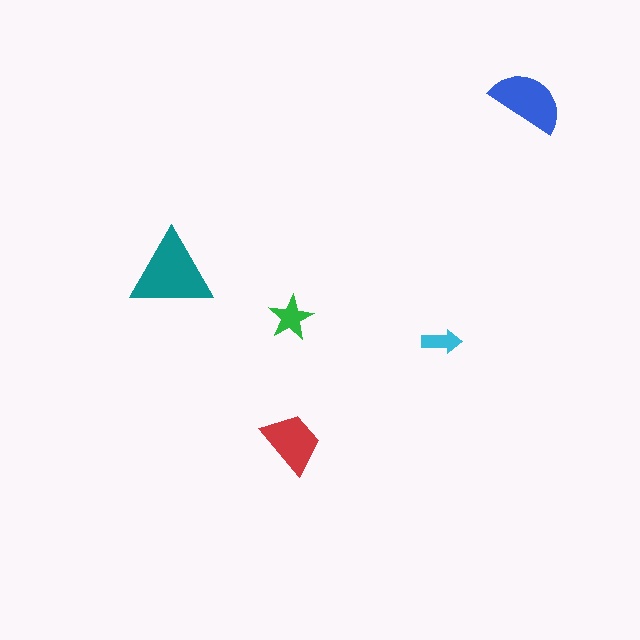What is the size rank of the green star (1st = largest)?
4th.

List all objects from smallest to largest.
The cyan arrow, the green star, the red trapezoid, the blue semicircle, the teal triangle.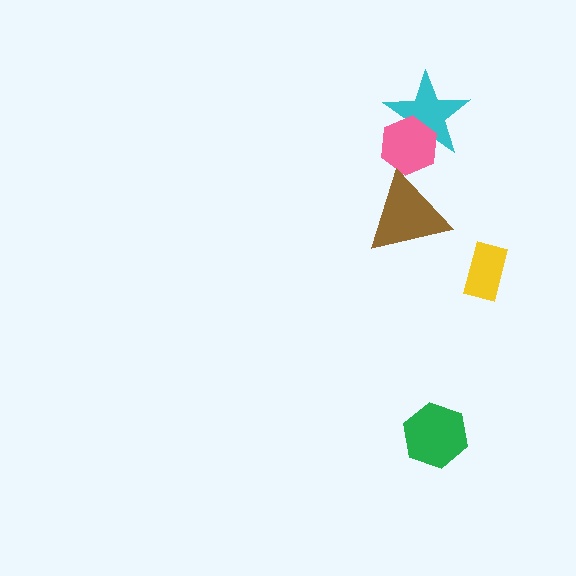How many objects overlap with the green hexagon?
0 objects overlap with the green hexagon.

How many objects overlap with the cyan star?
1 object overlaps with the cyan star.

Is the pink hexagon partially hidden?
Yes, it is partially covered by another shape.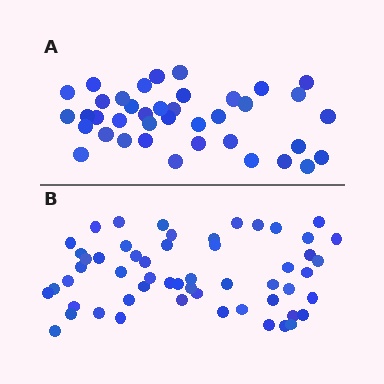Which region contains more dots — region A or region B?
Region B (the bottom region) has more dots.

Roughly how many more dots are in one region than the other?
Region B has approximately 15 more dots than region A.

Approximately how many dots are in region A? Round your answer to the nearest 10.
About 40 dots. (The exact count is 39, which rounds to 40.)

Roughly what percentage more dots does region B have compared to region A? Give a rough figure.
About 40% more.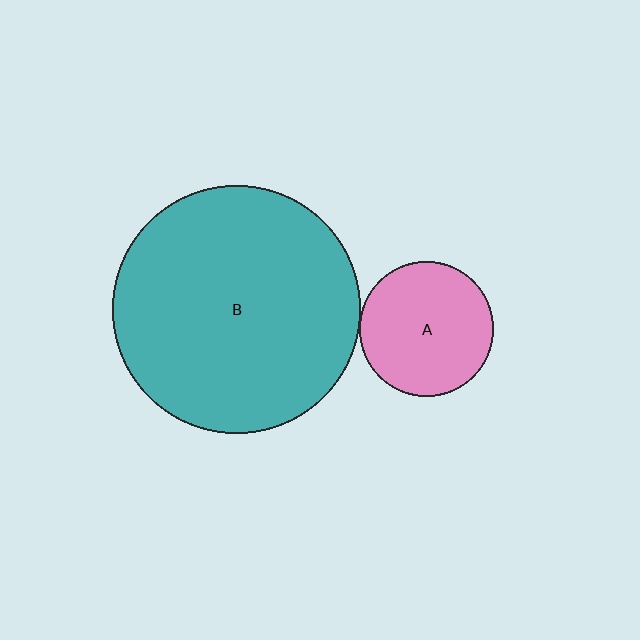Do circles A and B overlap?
Yes.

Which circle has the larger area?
Circle B (teal).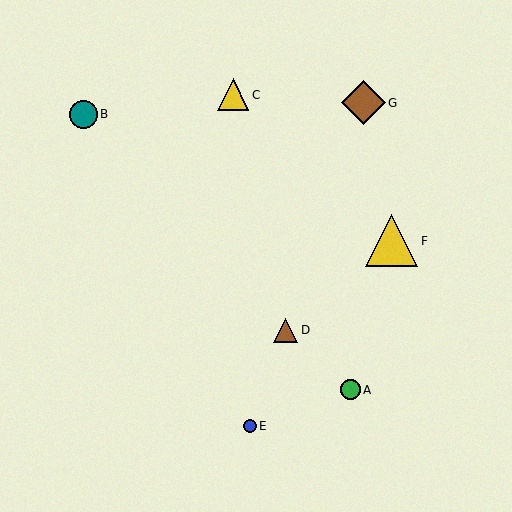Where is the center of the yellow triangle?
The center of the yellow triangle is at (233, 95).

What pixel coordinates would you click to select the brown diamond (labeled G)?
Click at (363, 103) to select the brown diamond G.